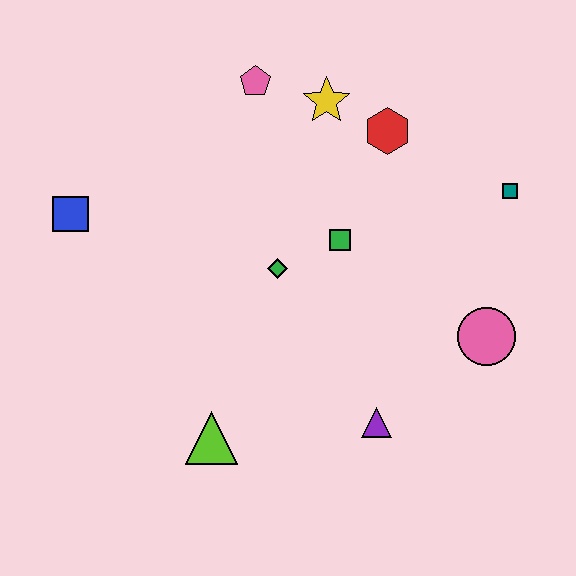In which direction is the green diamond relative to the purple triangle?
The green diamond is above the purple triangle.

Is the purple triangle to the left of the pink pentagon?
No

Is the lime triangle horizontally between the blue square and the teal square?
Yes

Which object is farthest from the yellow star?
The lime triangle is farthest from the yellow star.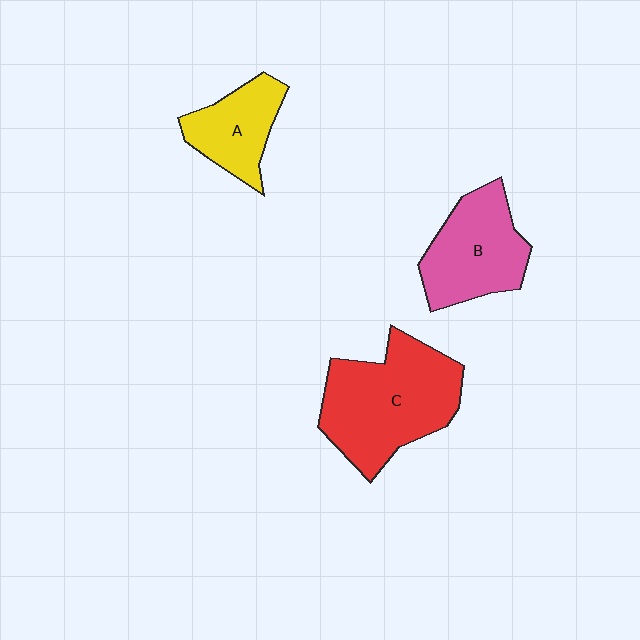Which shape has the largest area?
Shape C (red).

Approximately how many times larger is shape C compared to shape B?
Approximately 1.4 times.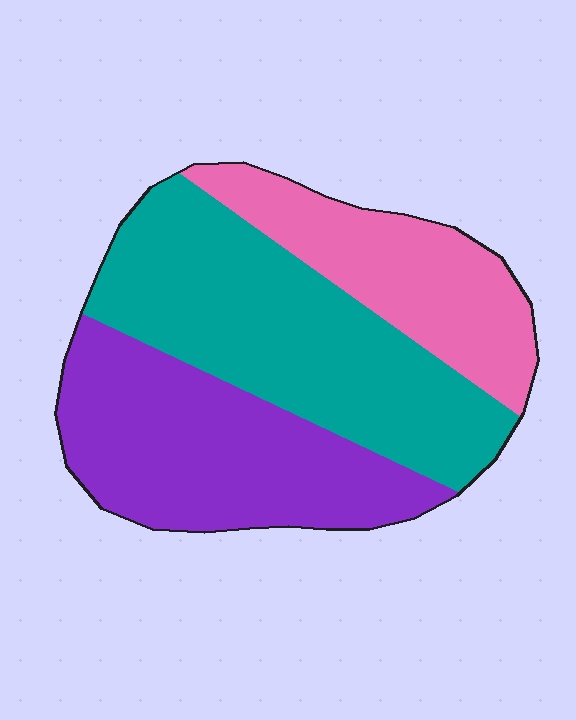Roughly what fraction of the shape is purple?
Purple takes up about one third (1/3) of the shape.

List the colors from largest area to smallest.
From largest to smallest: teal, purple, pink.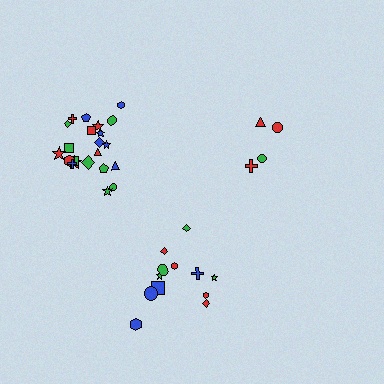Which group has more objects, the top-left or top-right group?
The top-left group.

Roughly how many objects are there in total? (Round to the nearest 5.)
Roughly 40 objects in total.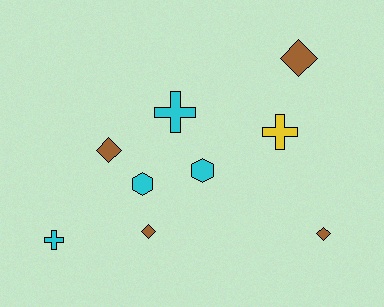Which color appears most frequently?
Brown, with 4 objects.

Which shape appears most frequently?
Diamond, with 4 objects.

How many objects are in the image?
There are 9 objects.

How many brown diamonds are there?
There are 4 brown diamonds.